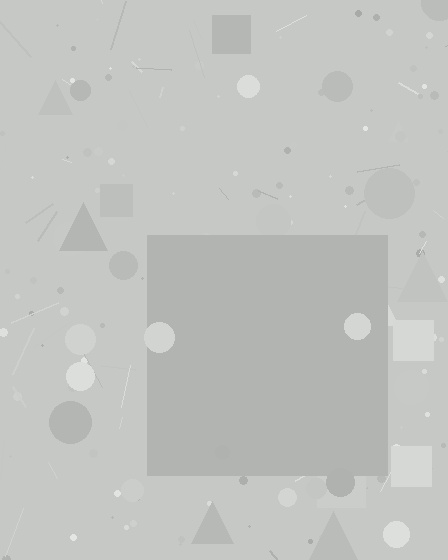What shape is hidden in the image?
A square is hidden in the image.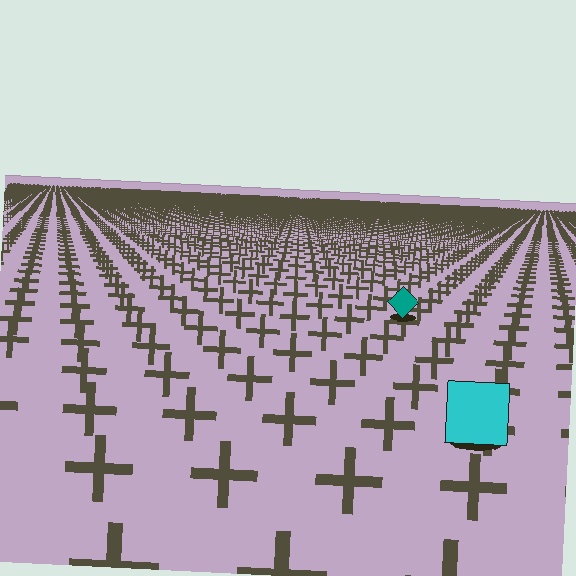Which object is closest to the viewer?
The cyan square is closest. The texture marks near it are larger and more spread out.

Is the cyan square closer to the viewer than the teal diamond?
Yes. The cyan square is closer — you can tell from the texture gradient: the ground texture is coarser near it.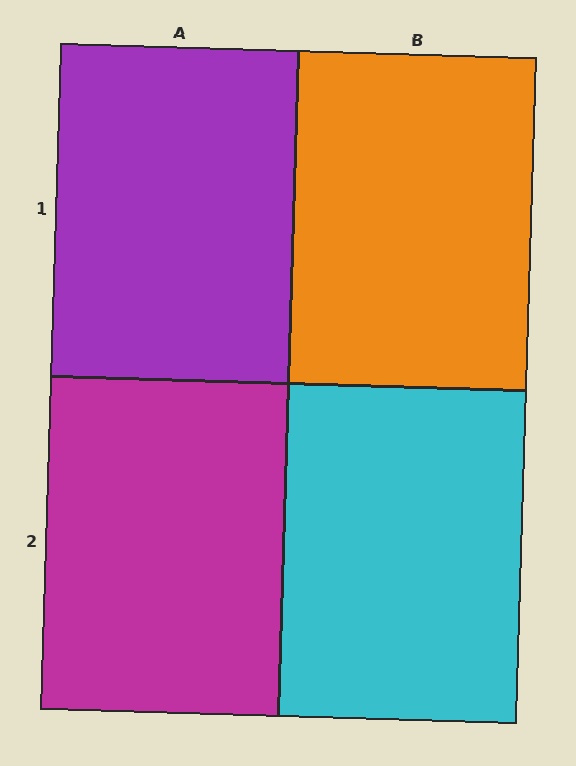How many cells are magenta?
1 cell is magenta.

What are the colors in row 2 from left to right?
Magenta, cyan.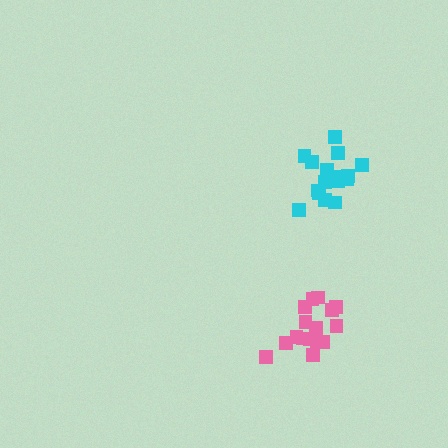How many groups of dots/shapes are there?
There are 2 groups.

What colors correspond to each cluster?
The clusters are colored: pink, cyan.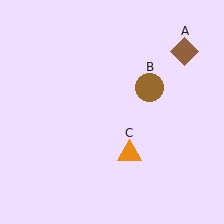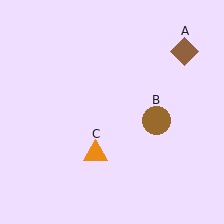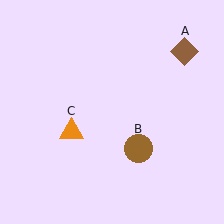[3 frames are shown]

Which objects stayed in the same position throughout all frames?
Brown diamond (object A) remained stationary.